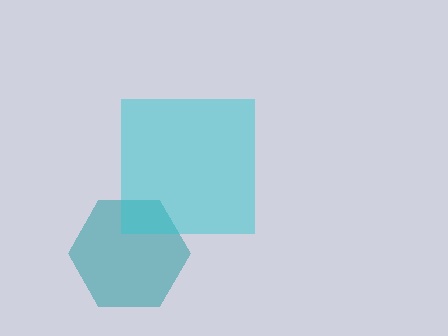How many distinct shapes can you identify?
There are 2 distinct shapes: a teal hexagon, a cyan square.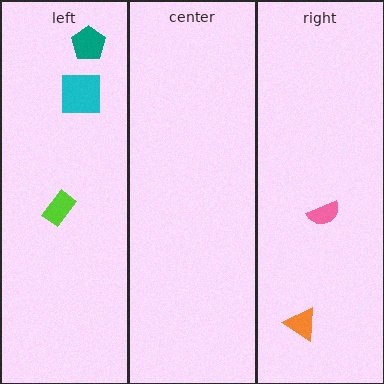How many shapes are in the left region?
3.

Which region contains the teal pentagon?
The left region.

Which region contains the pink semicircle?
The right region.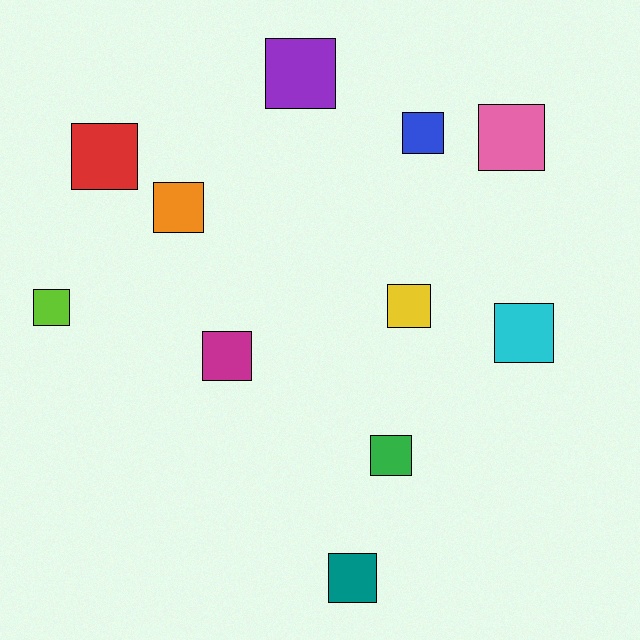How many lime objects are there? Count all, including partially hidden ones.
There is 1 lime object.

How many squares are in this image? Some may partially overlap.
There are 11 squares.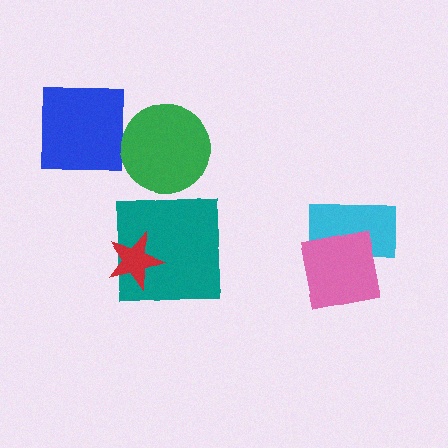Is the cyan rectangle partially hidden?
Yes, it is partially covered by another shape.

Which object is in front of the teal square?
The red star is in front of the teal square.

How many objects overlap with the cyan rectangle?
1 object overlaps with the cyan rectangle.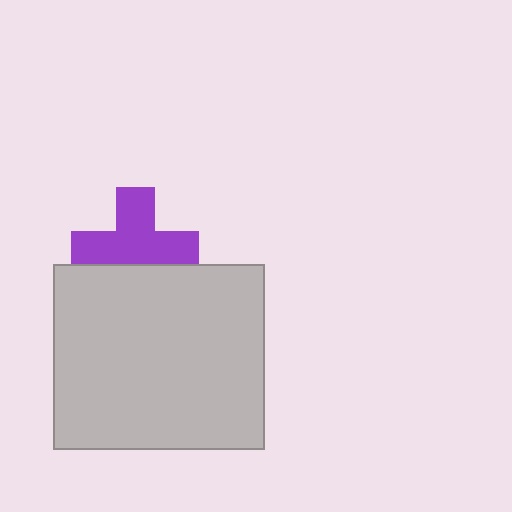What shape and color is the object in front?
The object in front is a light gray rectangle.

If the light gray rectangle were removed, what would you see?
You would see the complete purple cross.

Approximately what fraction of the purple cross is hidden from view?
Roughly 31% of the purple cross is hidden behind the light gray rectangle.